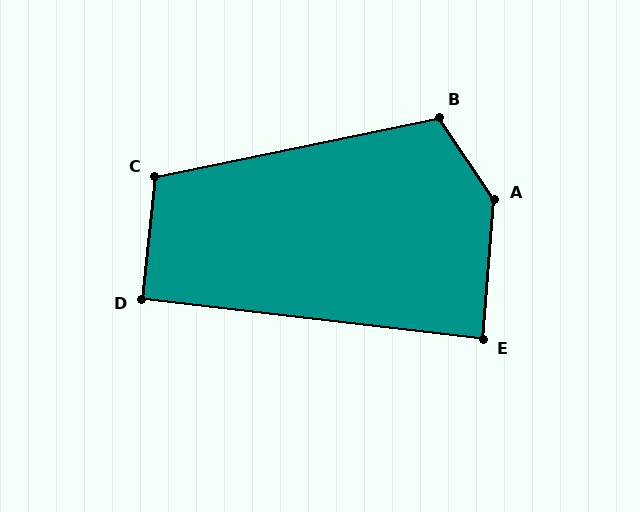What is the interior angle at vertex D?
Approximately 91 degrees (approximately right).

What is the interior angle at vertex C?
Approximately 108 degrees (obtuse).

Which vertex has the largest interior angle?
A, at approximately 142 degrees.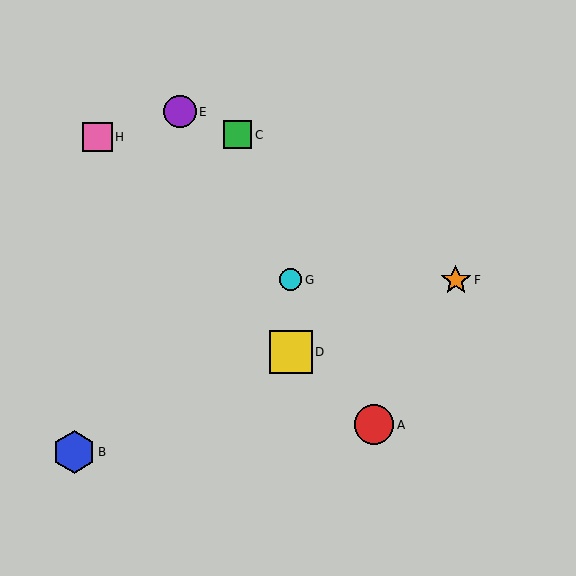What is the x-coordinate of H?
Object H is at x≈98.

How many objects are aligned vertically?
2 objects (D, G) are aligned vertically.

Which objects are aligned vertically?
Objects D, G are aligned vertically.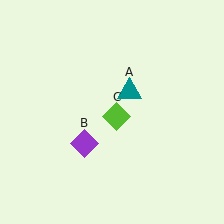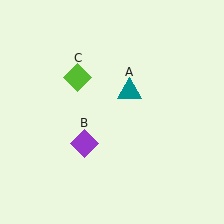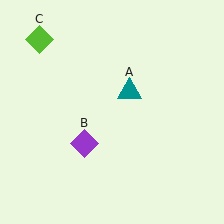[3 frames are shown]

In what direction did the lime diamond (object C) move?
The lime diamond (object C) moved up and to the left.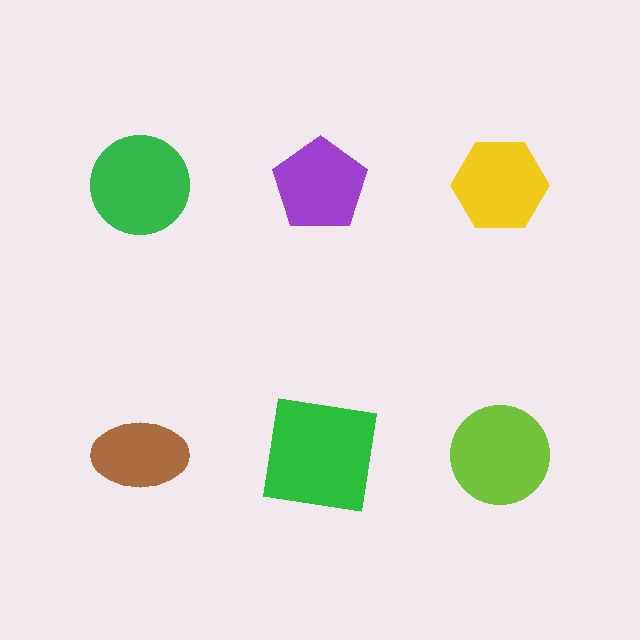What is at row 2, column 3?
A lime circle.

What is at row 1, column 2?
A purple pentagon.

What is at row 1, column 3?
A yellow hexagon.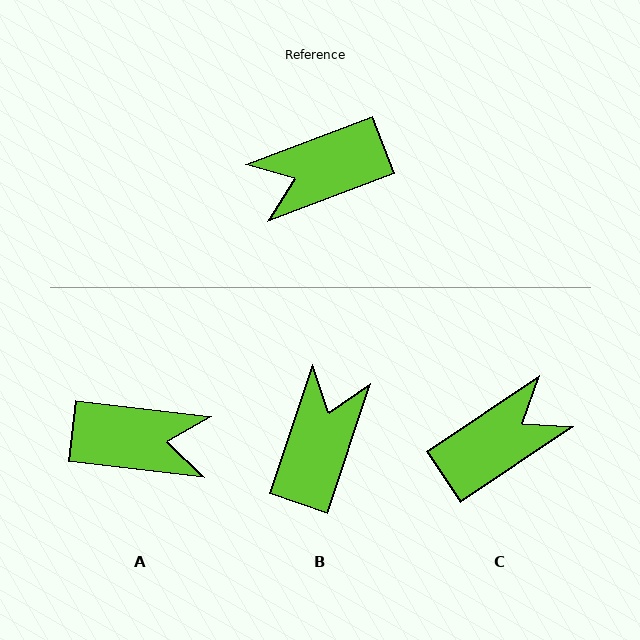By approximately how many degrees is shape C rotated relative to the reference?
Approximately 167 degrees clockwise.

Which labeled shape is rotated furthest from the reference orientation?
C, about 167 degrees away.